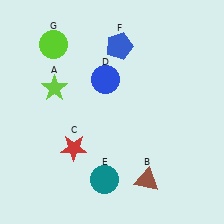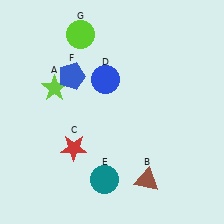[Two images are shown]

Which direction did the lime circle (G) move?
The lime circle (G) moved right.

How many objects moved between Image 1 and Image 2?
2 objects moved between the two images.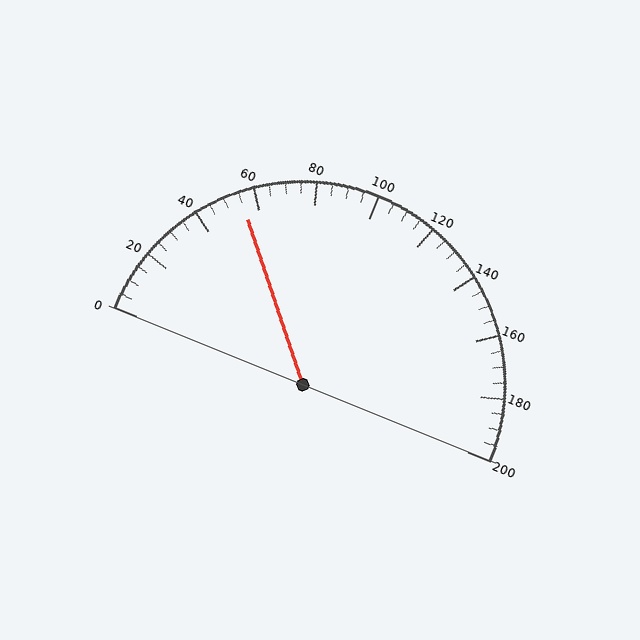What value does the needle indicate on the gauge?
The needle indicates approximately 55.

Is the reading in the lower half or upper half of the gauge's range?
The reading is in the lower half of the range (0 to 200).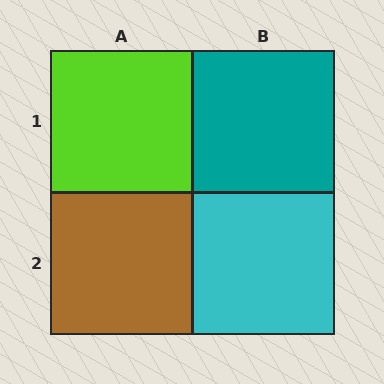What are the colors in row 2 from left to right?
Brown, cyan.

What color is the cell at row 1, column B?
Teal.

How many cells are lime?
1 cell is lime.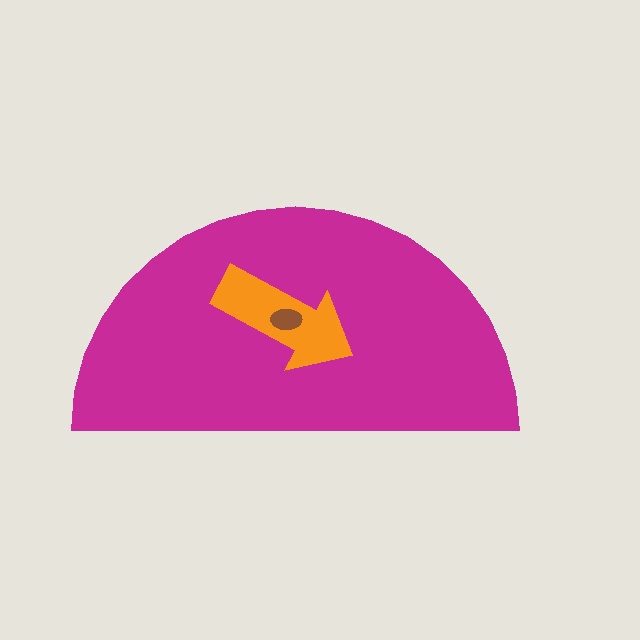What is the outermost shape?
The magenta semicircle.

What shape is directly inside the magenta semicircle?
The orange arrow.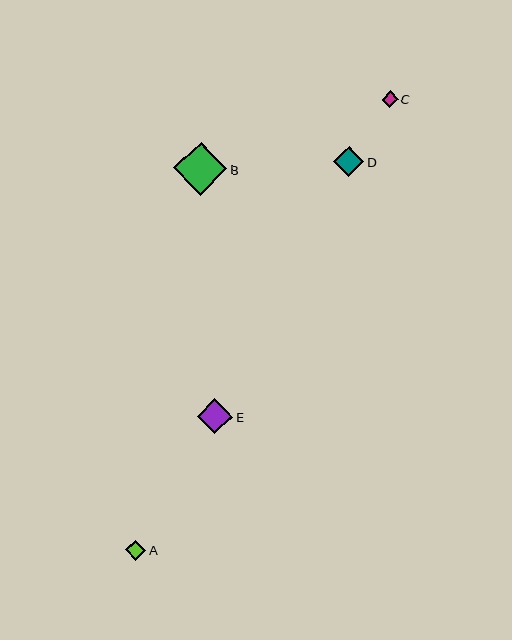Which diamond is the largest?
Diamond B is the largest with a size of approximately 53 pixels.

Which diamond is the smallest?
Diamond C is the smallest with a size of approximately 16 pixels.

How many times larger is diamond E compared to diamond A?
Diamond E is approximately 1.8 times the size of diamond A.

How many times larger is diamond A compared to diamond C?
Diamond A is approximately 1.2 times the size of diamond C.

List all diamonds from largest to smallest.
From largest to smallest: B, E, D, A, C.